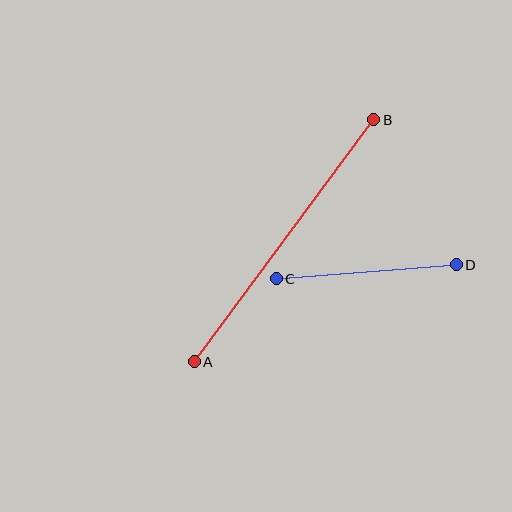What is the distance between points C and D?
The distance is approximately 180 pixels.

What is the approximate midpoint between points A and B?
The midpoint is at approximately (284, 241) pixels.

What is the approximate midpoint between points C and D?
The midpoint is at approximately (366, 272) pixels.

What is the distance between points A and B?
The distance is approximately 301 pixels.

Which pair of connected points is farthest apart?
Points A and B are farthest apart.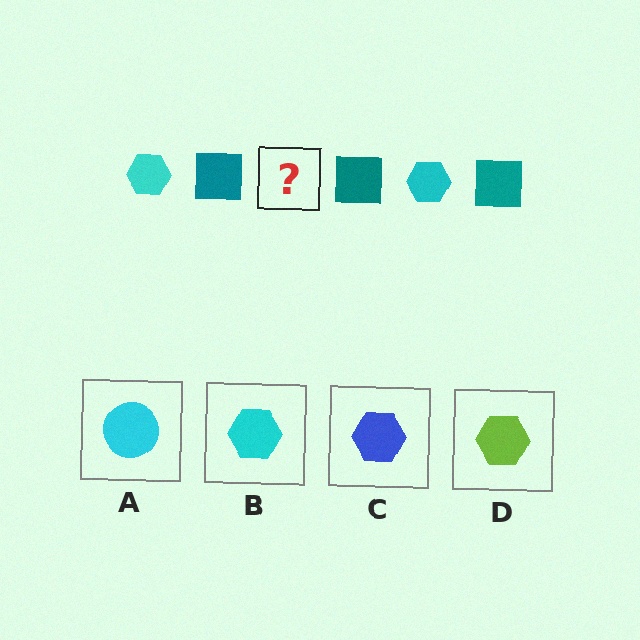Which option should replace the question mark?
Option B.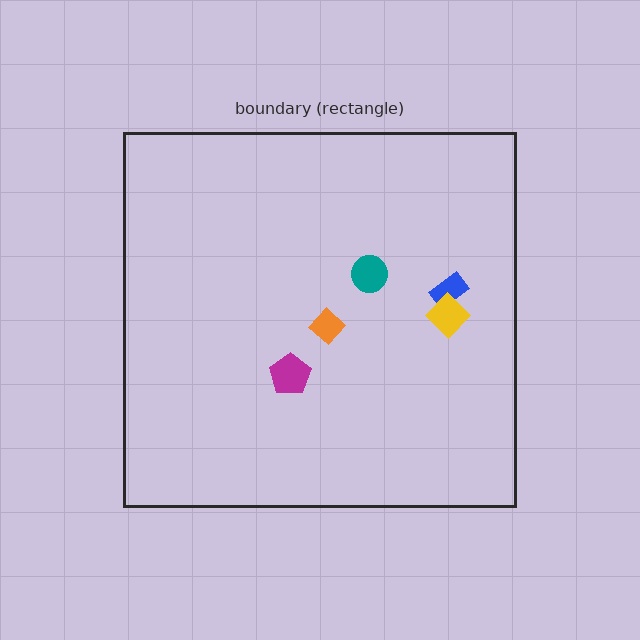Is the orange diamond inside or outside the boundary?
Inside.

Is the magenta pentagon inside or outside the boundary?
Inside.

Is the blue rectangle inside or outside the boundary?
Inside.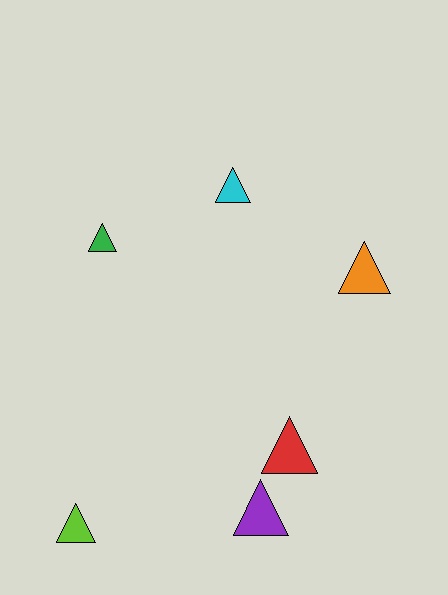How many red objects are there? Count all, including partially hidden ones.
There is 1 red object.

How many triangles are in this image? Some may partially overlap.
There are 6 triangles.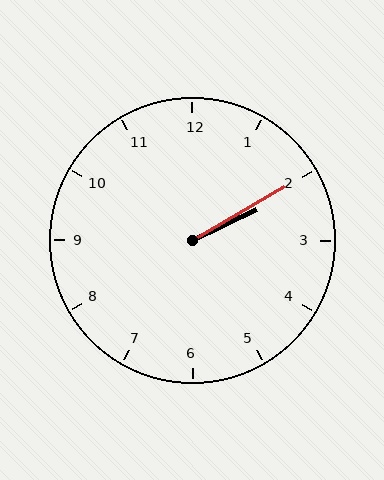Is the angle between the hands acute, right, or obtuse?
It is acute.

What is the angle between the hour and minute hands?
Approximately 5 degrees.